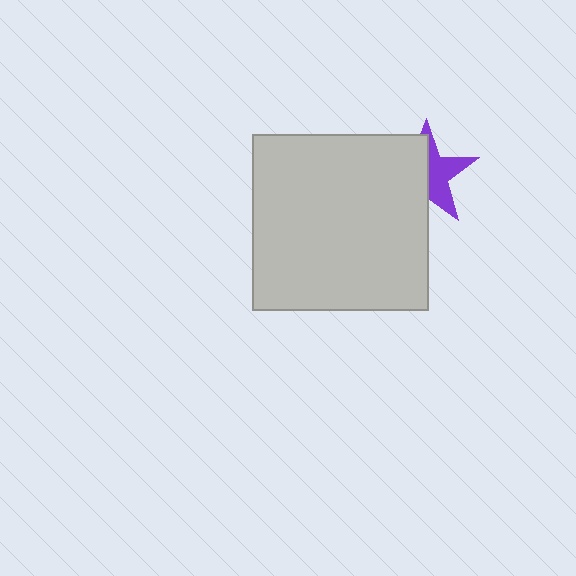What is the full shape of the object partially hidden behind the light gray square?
The partially hidden object is a purple star.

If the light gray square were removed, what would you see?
You would see the complete purple star.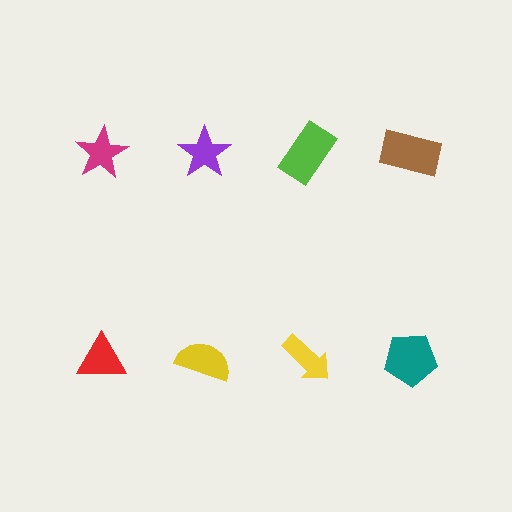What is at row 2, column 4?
A teal pentagon.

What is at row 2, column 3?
A yellow arrow.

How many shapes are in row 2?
4 shapes.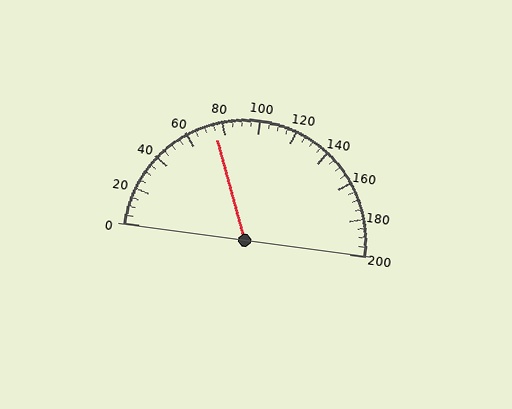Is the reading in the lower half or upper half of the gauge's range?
The reading is in the lower half of the range (0 to 200).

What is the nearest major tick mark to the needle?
The nearest major tick mark is 80.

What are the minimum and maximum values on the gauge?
The gauge ranges from 0 to 200.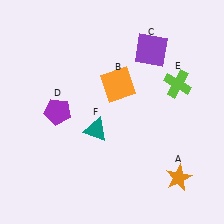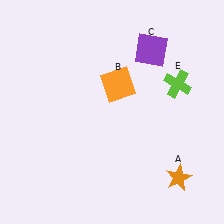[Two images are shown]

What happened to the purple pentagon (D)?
The purple pentagon (D) was removed in Image 2. It was in the top-left area of Image 1.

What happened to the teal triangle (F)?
The teal triangle (F) was removed in Image 2. It was in the bottom-left area of Image 1.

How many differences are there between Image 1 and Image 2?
There are 2 differences between the two images.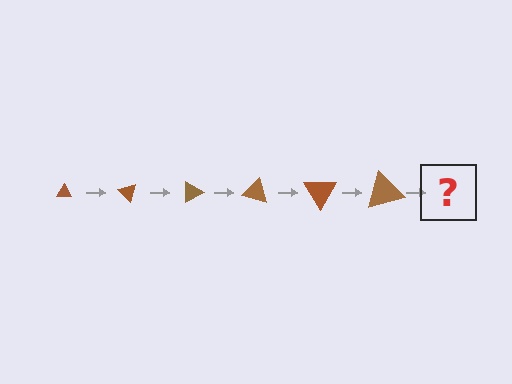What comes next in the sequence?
The next element should be a triangle, larger than the previous one and rotated 270 degrees from the start.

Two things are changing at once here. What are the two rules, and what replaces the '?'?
The two rules are that the triangle grows larger each step and it rotates 45 degrees each step. The '?' should be a triangle, larger than the previous one and rotated 270 degrees from the start.